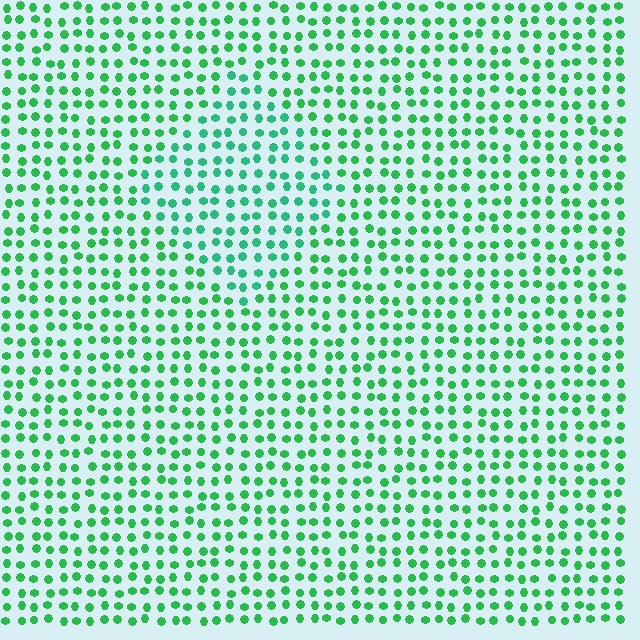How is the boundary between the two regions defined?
The boundary is defined purely by a slight shift in hue (about 20 degrees). Spacing, size, and orientation are identical on both sides.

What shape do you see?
I see a diamond.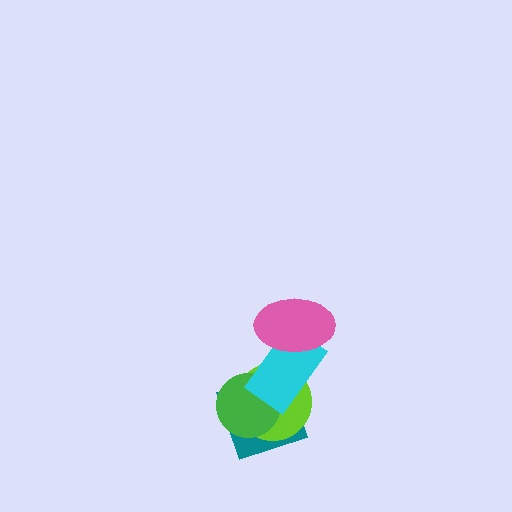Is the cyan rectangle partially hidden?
Yes, it is partially covered by another shape.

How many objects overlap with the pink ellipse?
1 object overlaps with the pink ellipse.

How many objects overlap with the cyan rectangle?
4 objects overlap with the cyan rectangle.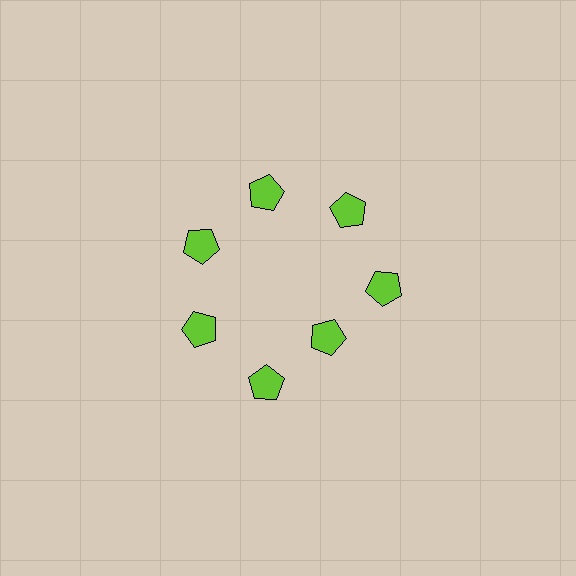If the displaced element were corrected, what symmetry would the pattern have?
It would have 7-fold rotational symmetry — the pattern would map onto itself every 51 degrees.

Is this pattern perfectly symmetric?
No. The 7 lime pentagons are arranged in a ring, but one element near the 5 o'clock position is pulled inward toward the center, breaking the 7-fold rotational symmetry.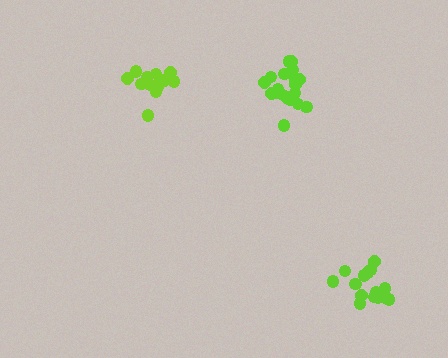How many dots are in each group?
Group 1: 16 dots, Group 2: 16 dots, Group 3: 20 dots (52 total).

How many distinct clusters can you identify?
There are 3 distinct clusters.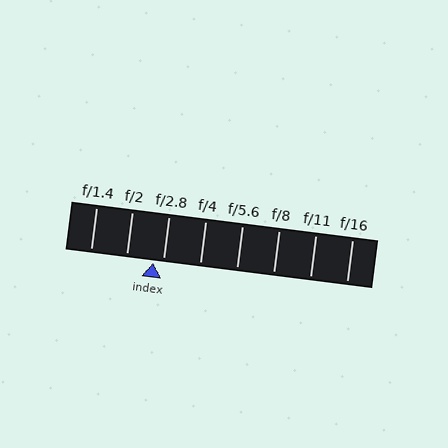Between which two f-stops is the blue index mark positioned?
The index mark is between f/2 and f/2.8.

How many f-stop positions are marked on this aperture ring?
There are 8 f-stop positions marked.